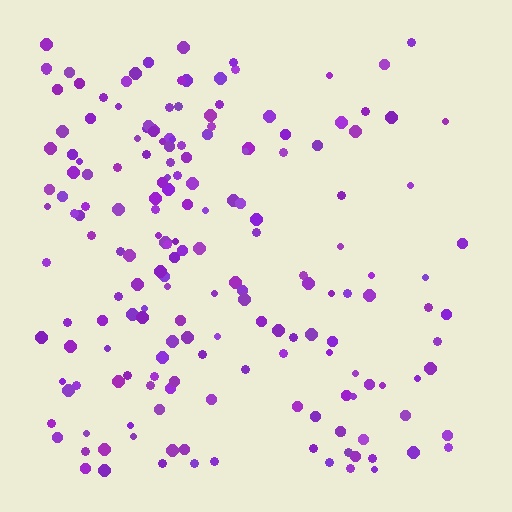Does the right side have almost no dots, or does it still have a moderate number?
Still a moderate number, just noticeably fewer than the left.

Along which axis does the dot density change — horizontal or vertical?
Horizontal.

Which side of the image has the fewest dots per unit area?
The right.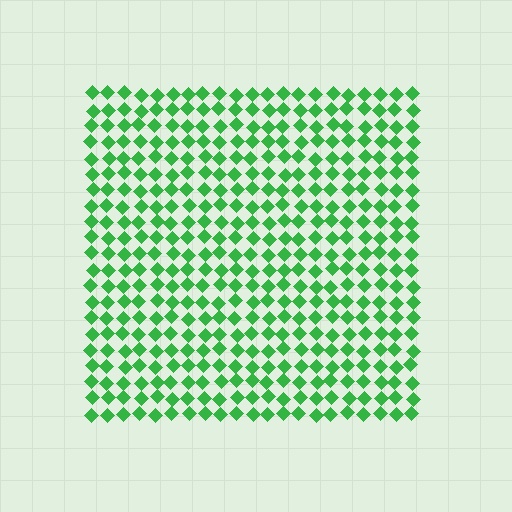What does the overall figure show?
The overall figure shows a square.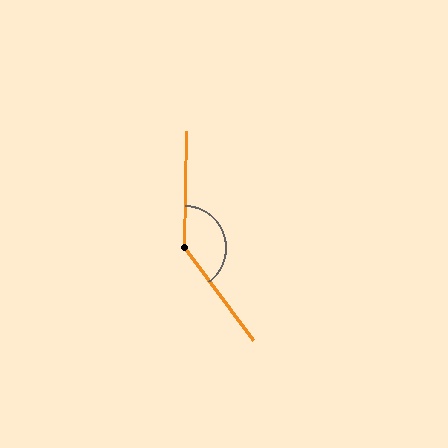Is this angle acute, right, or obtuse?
It is obtuse.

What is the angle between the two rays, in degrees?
Approximately 142 degrees.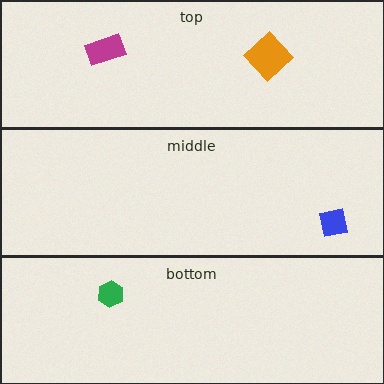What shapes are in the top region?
The orange diamond, the magenta rectangle.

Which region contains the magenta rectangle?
The top region.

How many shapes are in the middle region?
1.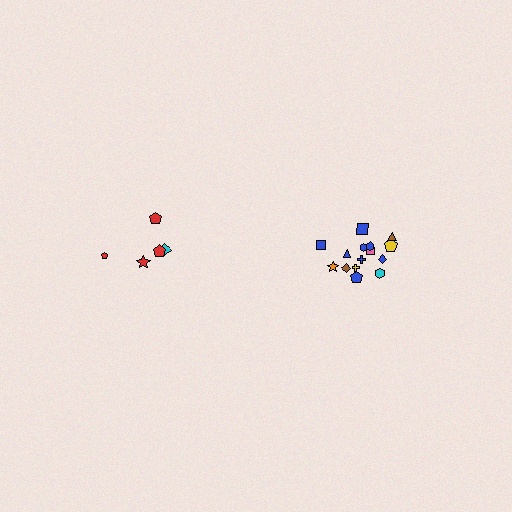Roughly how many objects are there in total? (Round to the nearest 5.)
Roughly 20 objects in total.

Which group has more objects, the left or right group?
The right group.